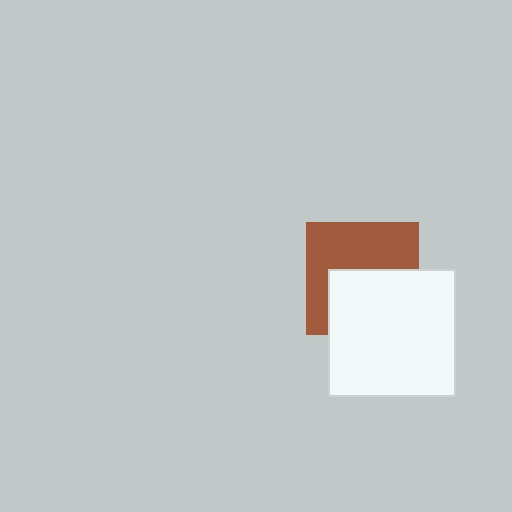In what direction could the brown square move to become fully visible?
The brown square could move up. That would shift it out from behind the white square entirely.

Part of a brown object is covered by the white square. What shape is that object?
It is a square.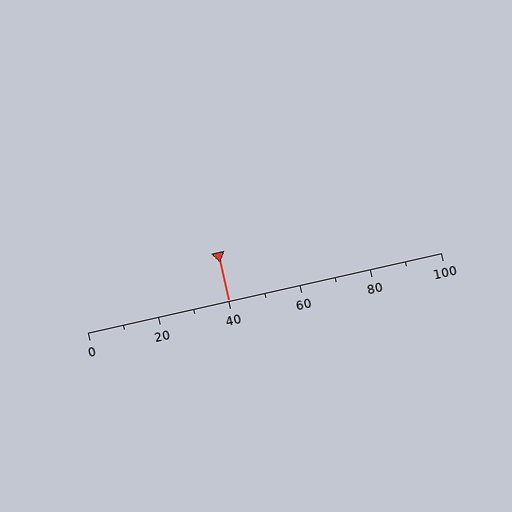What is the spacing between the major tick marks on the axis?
The major ticks are spaced 20 apart.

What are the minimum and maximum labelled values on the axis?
The axis runs from 0 to 100.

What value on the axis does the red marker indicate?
The marker indicates approximately 40.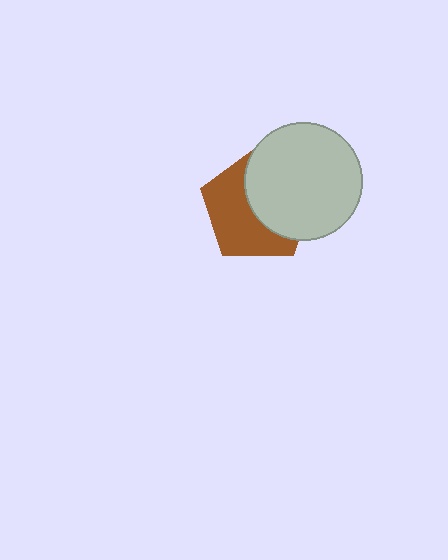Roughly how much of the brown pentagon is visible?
About half of it is visible (roughly 52%).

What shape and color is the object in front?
The object in front is a light gray circle.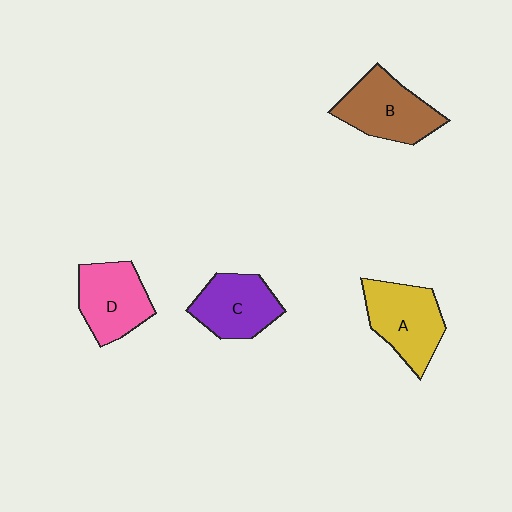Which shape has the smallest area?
Shape C (purple).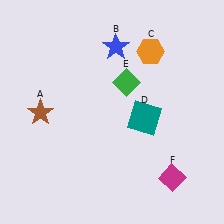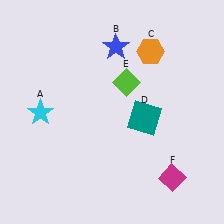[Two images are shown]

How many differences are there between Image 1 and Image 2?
There are 2 differences between the two images.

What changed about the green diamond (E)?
In Image 1, E is green. In Image 2, it changed to lime.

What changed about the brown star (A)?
In Image 1, A is brown. In Image 2, it changed to cyan.